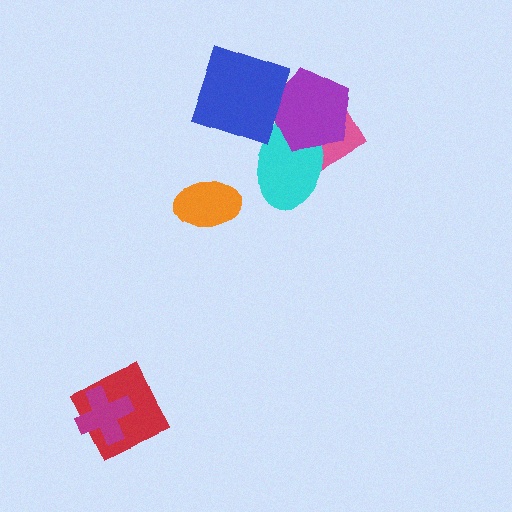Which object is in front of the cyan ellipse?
The purple pentagon is in front of the cyan ellipse.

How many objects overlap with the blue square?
1 object overlaps with the blue square.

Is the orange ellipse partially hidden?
No, no other shape covers it.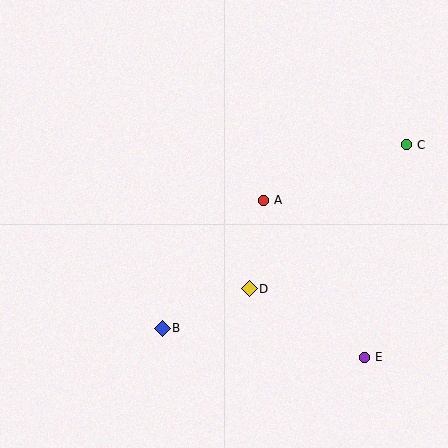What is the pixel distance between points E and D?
The distance between E and D is 134 pixels.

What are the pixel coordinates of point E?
Point E is at (365, 357).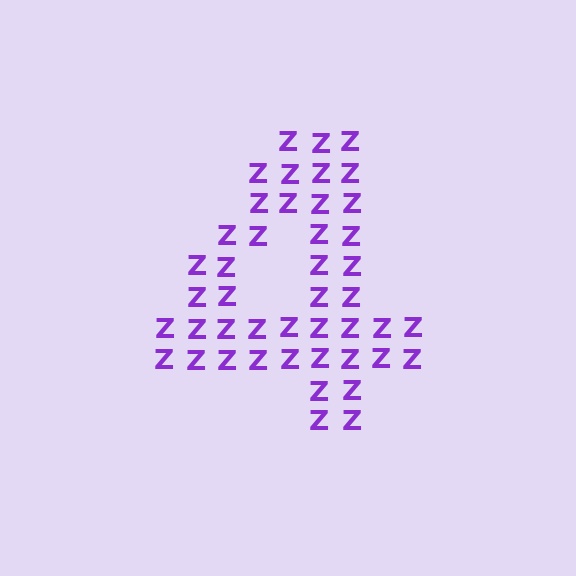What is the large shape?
The large shape is the digit 4.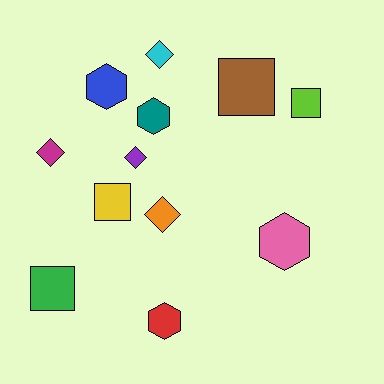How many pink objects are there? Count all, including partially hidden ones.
There is 1 pink object.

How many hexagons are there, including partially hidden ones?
There are 4 hexagons.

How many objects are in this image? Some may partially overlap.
There are 12 objects.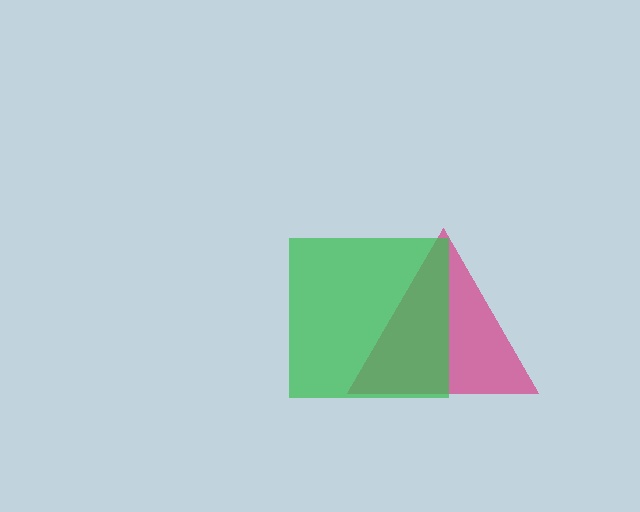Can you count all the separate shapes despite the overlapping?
Yes, there are 2 separate shapes.